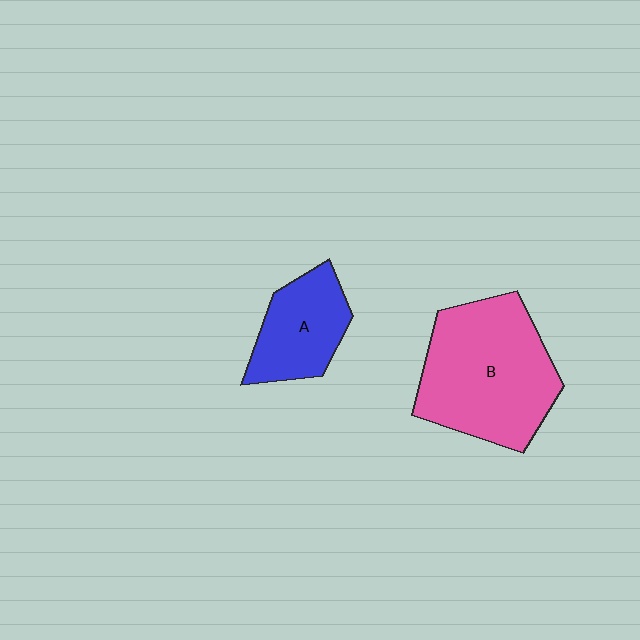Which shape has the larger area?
Shape B (pink).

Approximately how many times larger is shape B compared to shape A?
Approximately 1.9 times.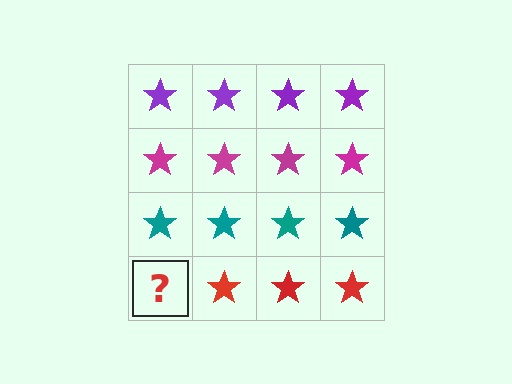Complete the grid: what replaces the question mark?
The question mark should be replaced with a red star.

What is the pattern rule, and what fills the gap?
The rule is that each row has a consistent color. The gap should be filled with a red star.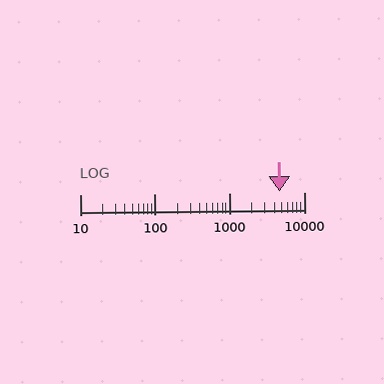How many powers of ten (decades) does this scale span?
The scale spans 3 decades, from 10 to 10000.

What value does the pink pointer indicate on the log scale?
The pointer indicates approximately 4700.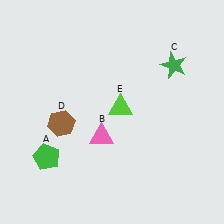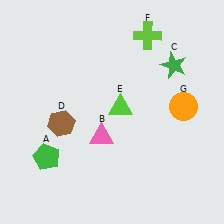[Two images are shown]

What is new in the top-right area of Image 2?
An orange circle (G) was added in the top-right area of Image 2.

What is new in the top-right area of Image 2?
A lime cross (F) was added in the top-right area of Image 2.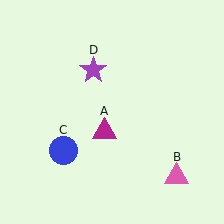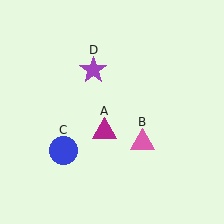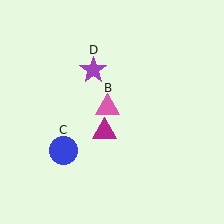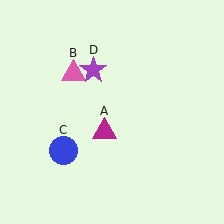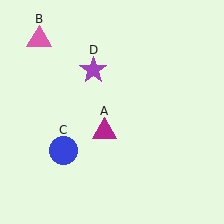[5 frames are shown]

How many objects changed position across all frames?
1 object changed position: pink triangle (object B).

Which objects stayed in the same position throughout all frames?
Magenta triangle (object A) and blue circle (object C) and purple star (object D) remained stationary.